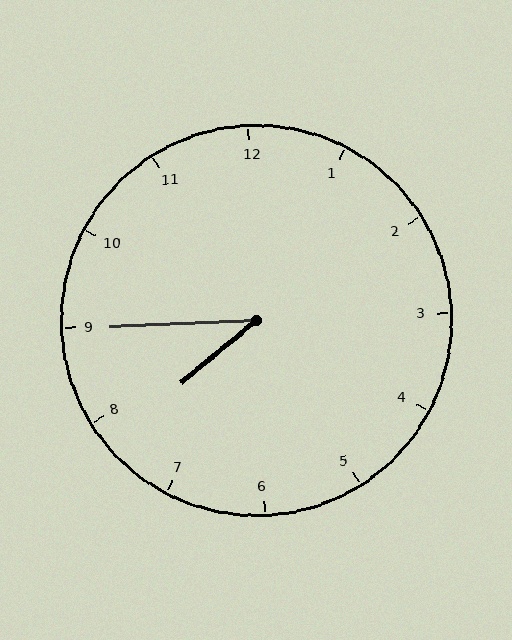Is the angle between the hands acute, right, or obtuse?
It is acute.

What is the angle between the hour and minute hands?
Approximately 38 degrees.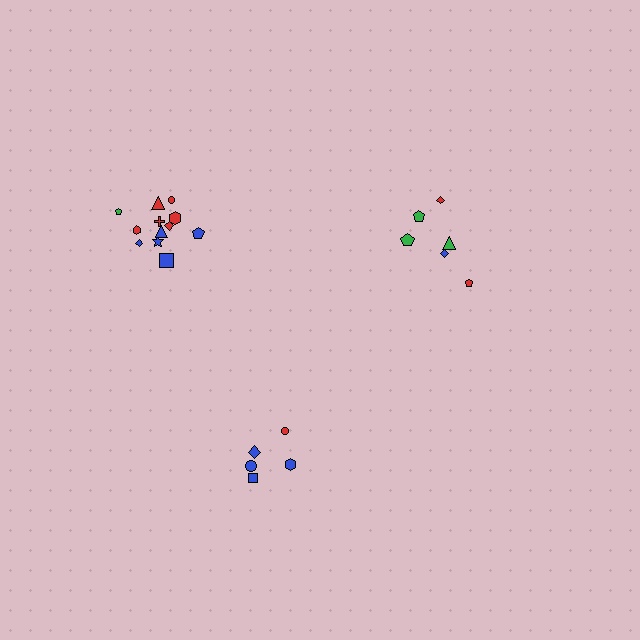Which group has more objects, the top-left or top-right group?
The top-left group.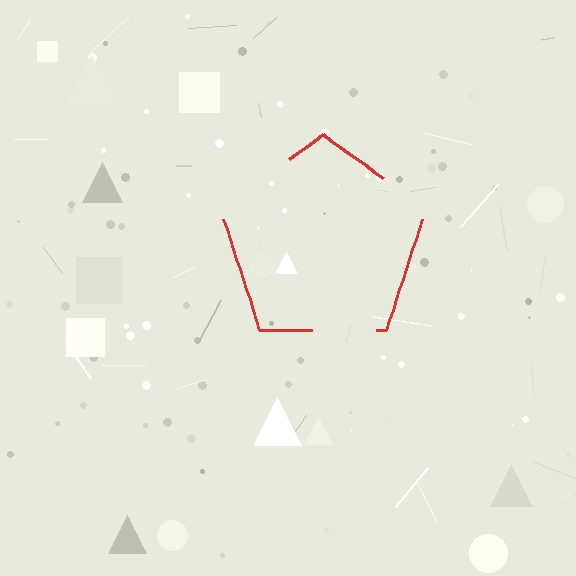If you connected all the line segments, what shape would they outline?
They would outline a pentagon.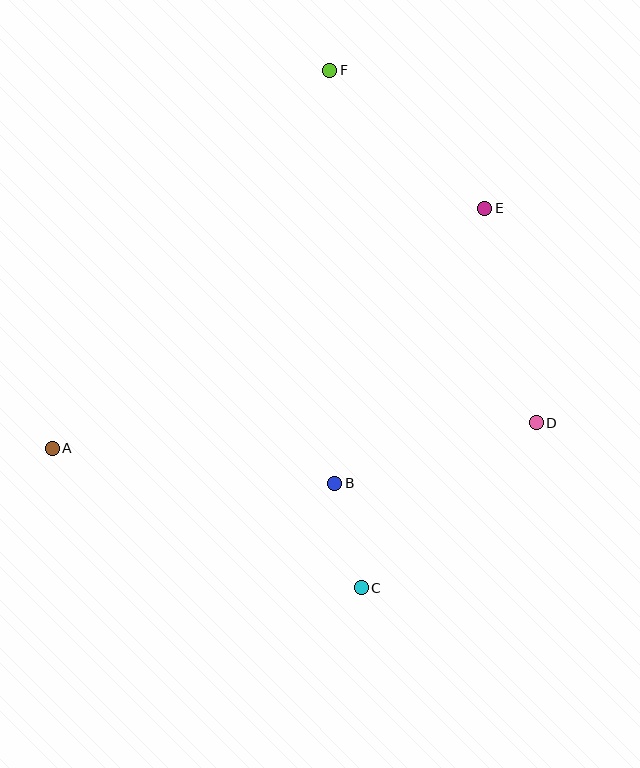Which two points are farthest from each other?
Points C and F are farthest from each other.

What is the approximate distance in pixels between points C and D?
The distance between C and D is approximately 240 pixels.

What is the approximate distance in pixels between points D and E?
The distance between D and E is approximately 221 pixels.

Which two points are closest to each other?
Points B and C are closest to each other.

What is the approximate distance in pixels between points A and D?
The distance between A and D is approximately 485 pixels.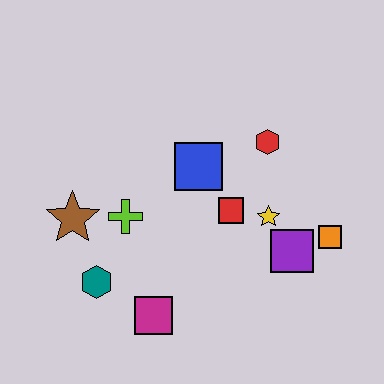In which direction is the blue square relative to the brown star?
The blue square is to the right of the brown star.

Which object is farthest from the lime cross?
The orange square is farthest from the lime cross.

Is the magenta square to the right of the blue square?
No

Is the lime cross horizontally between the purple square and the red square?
No